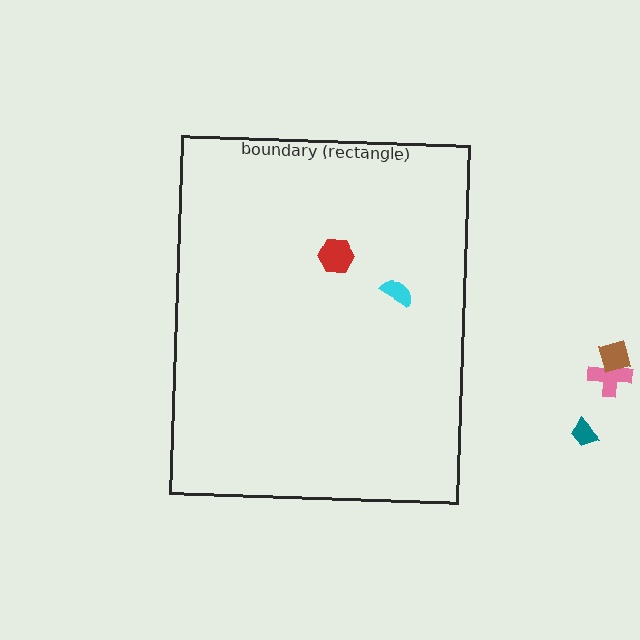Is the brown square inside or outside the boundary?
Outside.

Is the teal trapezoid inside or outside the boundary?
Outside.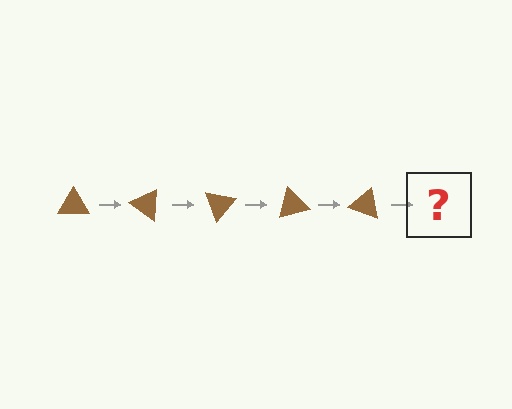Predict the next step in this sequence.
The next step is a brown triangle rotated 175 degrees.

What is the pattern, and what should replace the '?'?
The pattern is that the triangle rotates 35 degrees each step. The '?' should be a brown triangle rotated 175 degrees.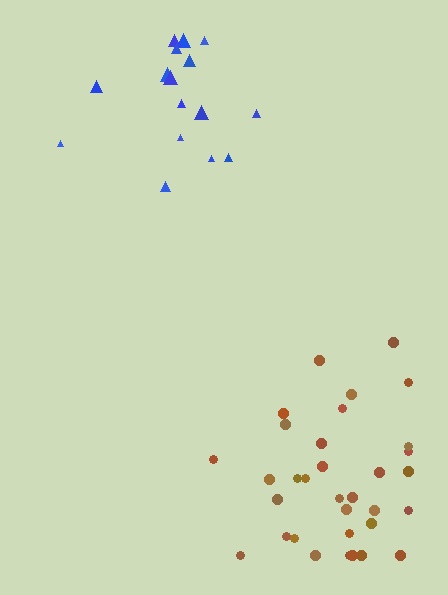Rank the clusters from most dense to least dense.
brown, blue.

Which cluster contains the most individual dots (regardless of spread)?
Brown (33).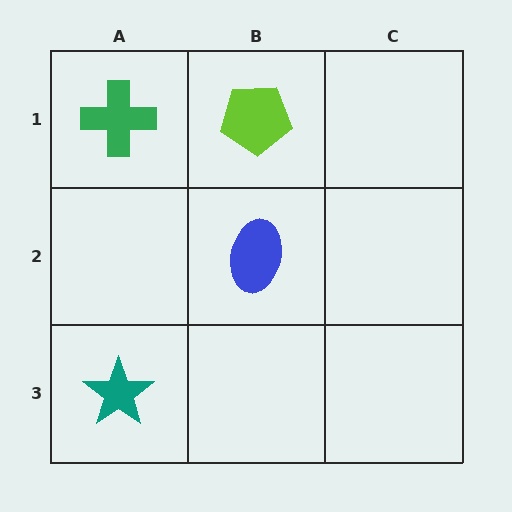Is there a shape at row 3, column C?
No, that cell is empty.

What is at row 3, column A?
A teal star.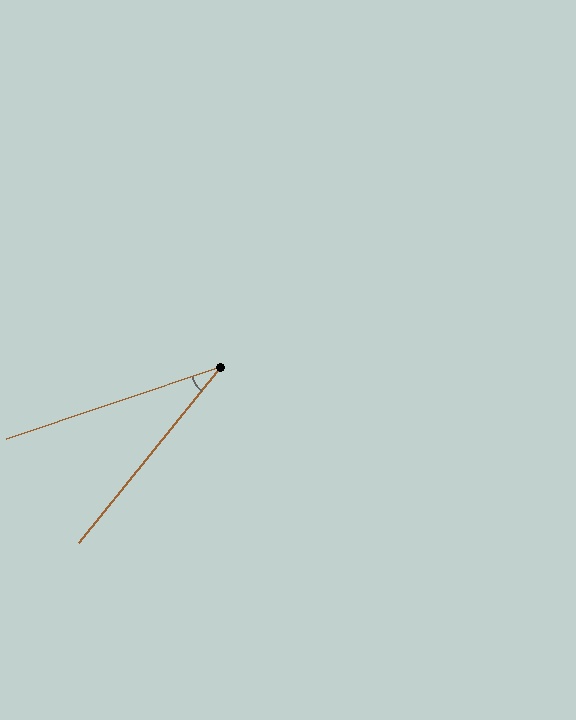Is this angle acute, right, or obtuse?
It is acute.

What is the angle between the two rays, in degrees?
Approximately 32 degrees.